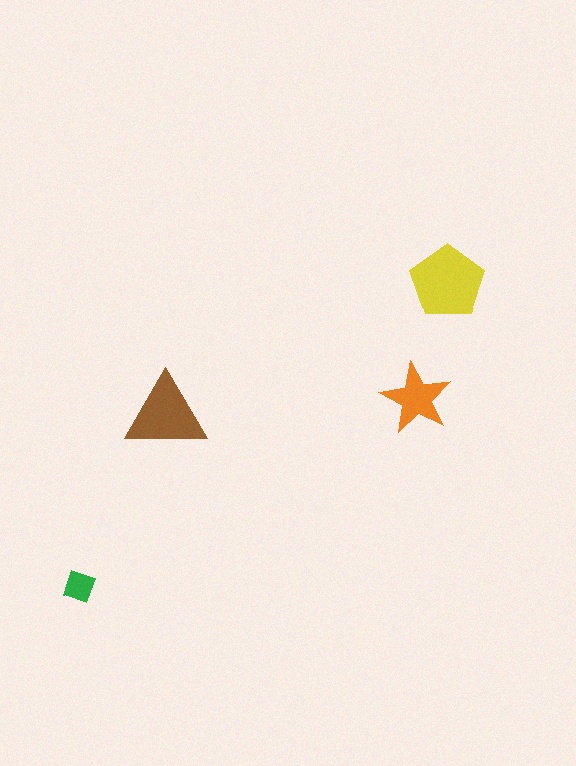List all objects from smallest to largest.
The green square, the orange star, the brown triangle, the yellow pentagon.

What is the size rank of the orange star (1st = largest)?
3rd.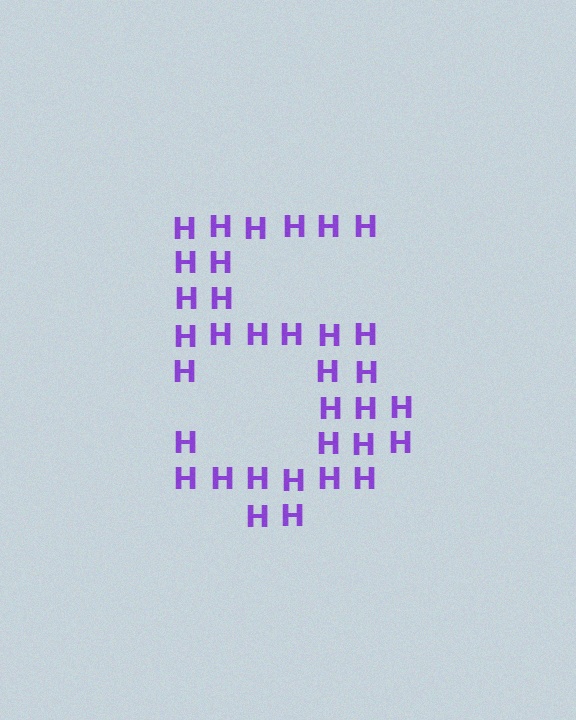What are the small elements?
The small elements are letter H's.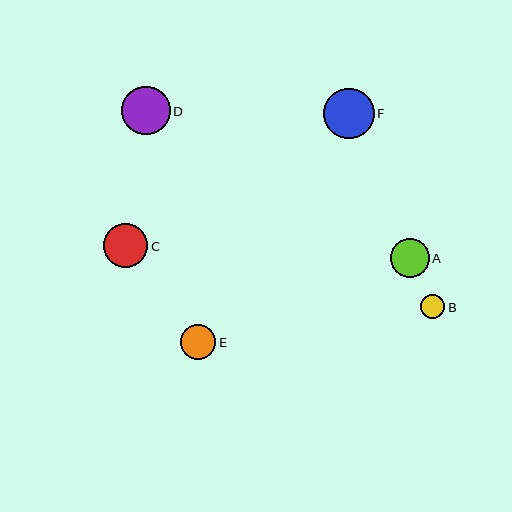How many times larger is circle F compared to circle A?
Circle F is approximately 1.3 times the size of circle A.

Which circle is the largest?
Circle F is the largest with a size of approximately 50 pixels.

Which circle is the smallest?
Circle B is the smallest with a size of approximately 24 pixels.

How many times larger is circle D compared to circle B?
Circle D is approximately 2.0 times the size of circle B.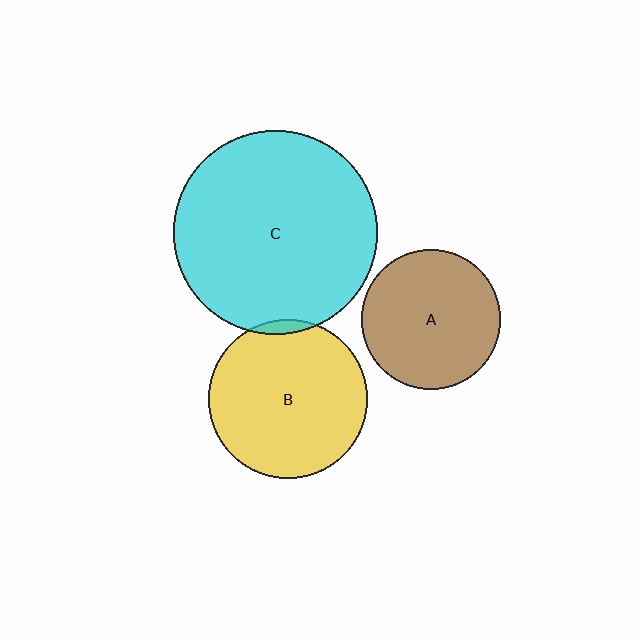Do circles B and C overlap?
Yes.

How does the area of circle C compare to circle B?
Approximately 1.6 times.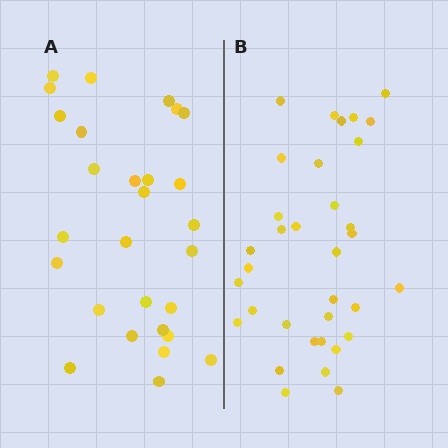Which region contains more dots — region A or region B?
Region B (the right region) has more dots.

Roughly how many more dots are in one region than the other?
Region B has about 6 more dots than region A.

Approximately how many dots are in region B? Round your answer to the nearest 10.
About 30 dots. (The exact count is 34, which rounds to 30.)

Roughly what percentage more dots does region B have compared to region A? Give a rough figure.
About 20% more.